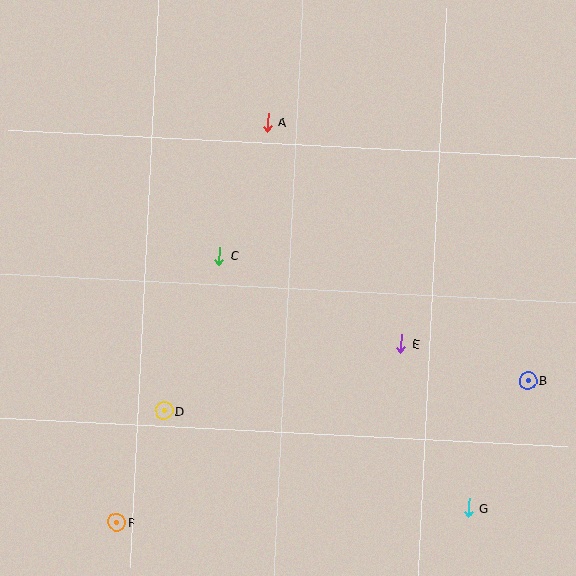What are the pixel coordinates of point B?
Point B is at (528, 381).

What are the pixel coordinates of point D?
Point D is at (164, 411).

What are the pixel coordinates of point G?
Point G is at (468, 508).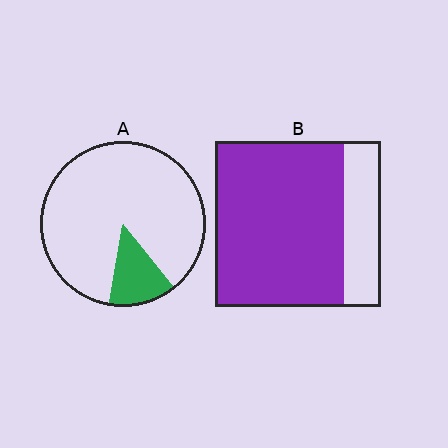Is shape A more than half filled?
No.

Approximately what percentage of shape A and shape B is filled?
A is approximately 15% and B is approximately 80%.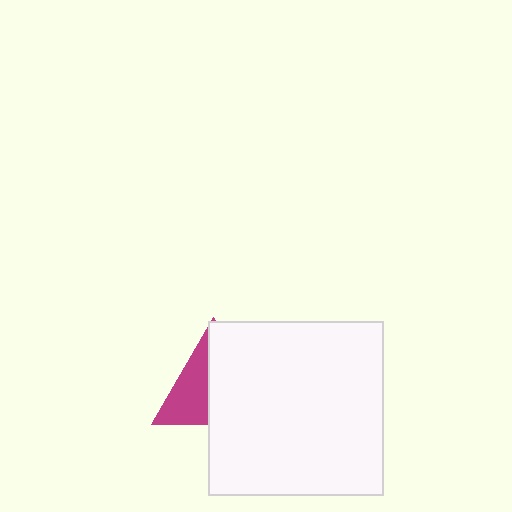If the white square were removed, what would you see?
You would see the complete magenta triangle.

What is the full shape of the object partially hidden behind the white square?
The partially hidden object is a magenta triangle.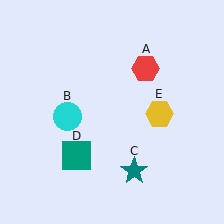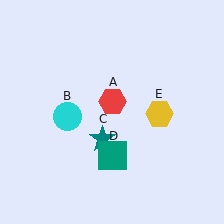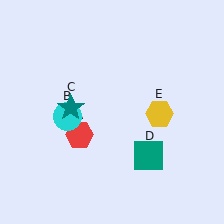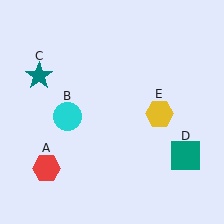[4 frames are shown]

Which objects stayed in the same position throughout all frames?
Cyan circle (object B) and yellow hexagon (object E) remained stationary.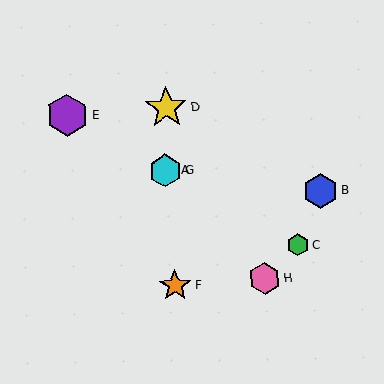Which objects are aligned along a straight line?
Objects A, C, E, G are aligned along a straight line.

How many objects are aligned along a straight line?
4 objects (A, C, E, G) are aligned along a straight line.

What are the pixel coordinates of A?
Object A is at (166, 171).